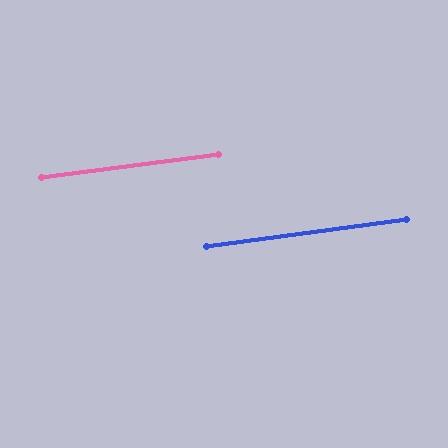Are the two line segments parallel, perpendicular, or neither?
Parallel — their directions differ by only 0.5°.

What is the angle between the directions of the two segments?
Approximately 0 degrees.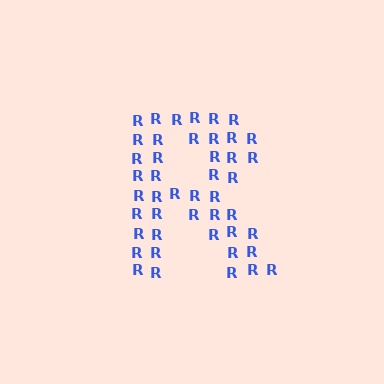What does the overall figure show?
The overall figure shows the letter R.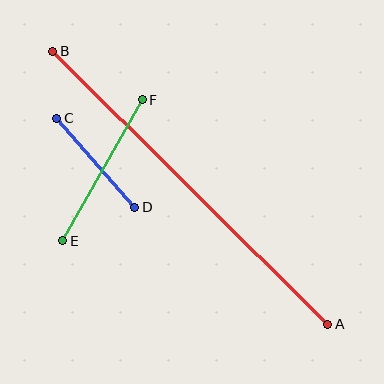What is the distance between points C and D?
The distance is approximately 118 pixels.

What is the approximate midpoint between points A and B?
The midpoint is at approximately (190, 188) pixels.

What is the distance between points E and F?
The distance is approximately 162 pixels.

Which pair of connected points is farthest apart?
Points A and B are farthest apart.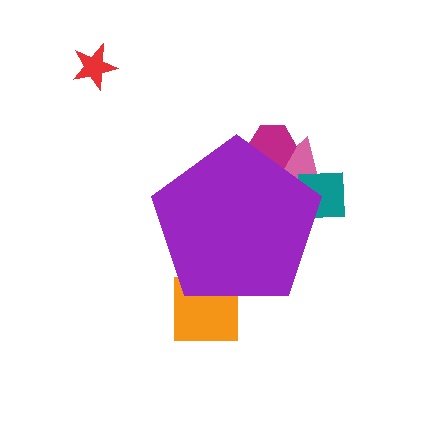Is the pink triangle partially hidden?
Yes, the pink triangle is partially hidden behind the purple pentagon.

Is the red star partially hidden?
No, the red star is fully visible.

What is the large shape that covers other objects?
A purple pentagon.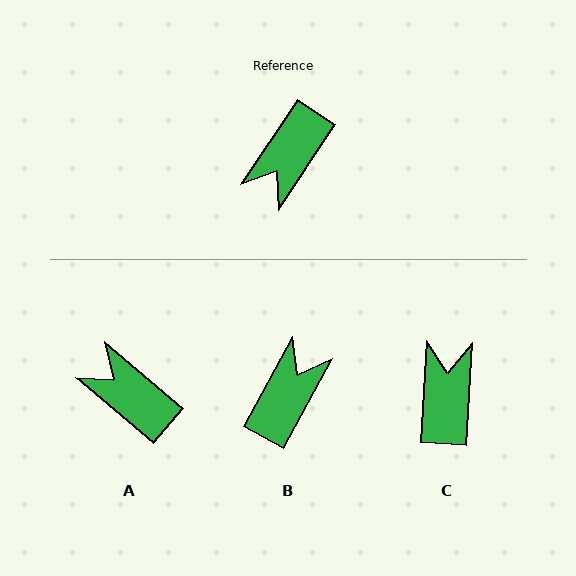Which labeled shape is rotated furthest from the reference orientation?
B, about 175 degrees away.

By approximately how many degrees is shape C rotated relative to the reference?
Approximately 149 degrees clockwise.